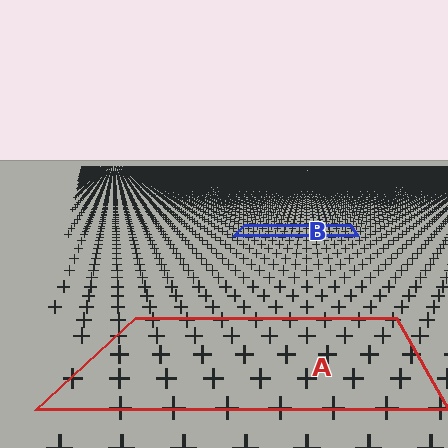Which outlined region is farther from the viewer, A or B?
Region B is farther from the viewer — the texture elements inside it appear smaller and more densely packed.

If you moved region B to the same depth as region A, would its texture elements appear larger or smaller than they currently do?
They would appear larger. At a closer depth, the same texture elements are projected at a bigger on-screen size.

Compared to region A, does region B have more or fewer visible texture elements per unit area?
Region B has more texture elements per unit area — they are packed more densely because it is farther away.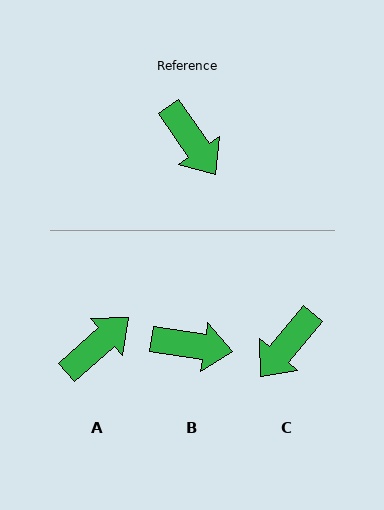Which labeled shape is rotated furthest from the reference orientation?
A, about 97 degrees away.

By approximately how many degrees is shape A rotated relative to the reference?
Approximately 97 degrees counter-clockwise.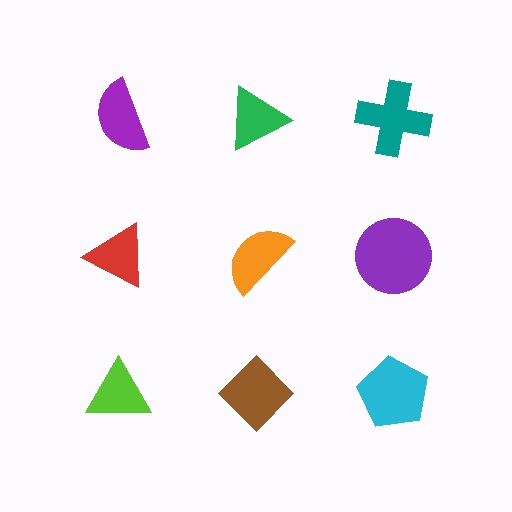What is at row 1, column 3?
A teal cross.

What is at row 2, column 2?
An orange semicircle.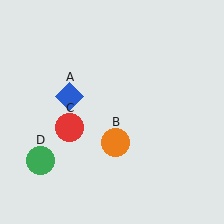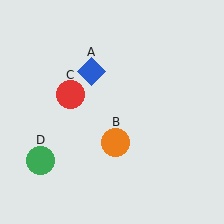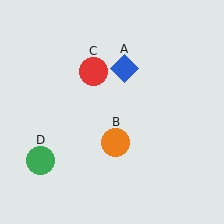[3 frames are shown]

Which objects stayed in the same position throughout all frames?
Orange circle (object B) and green circle (object D) remained stationary.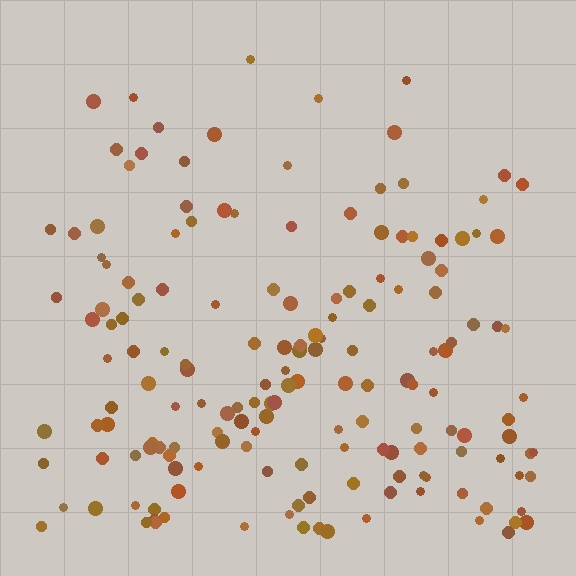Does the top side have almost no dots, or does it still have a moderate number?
Still a moderate number, just noticeably fewer than the bottom.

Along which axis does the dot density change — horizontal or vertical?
Vertical.